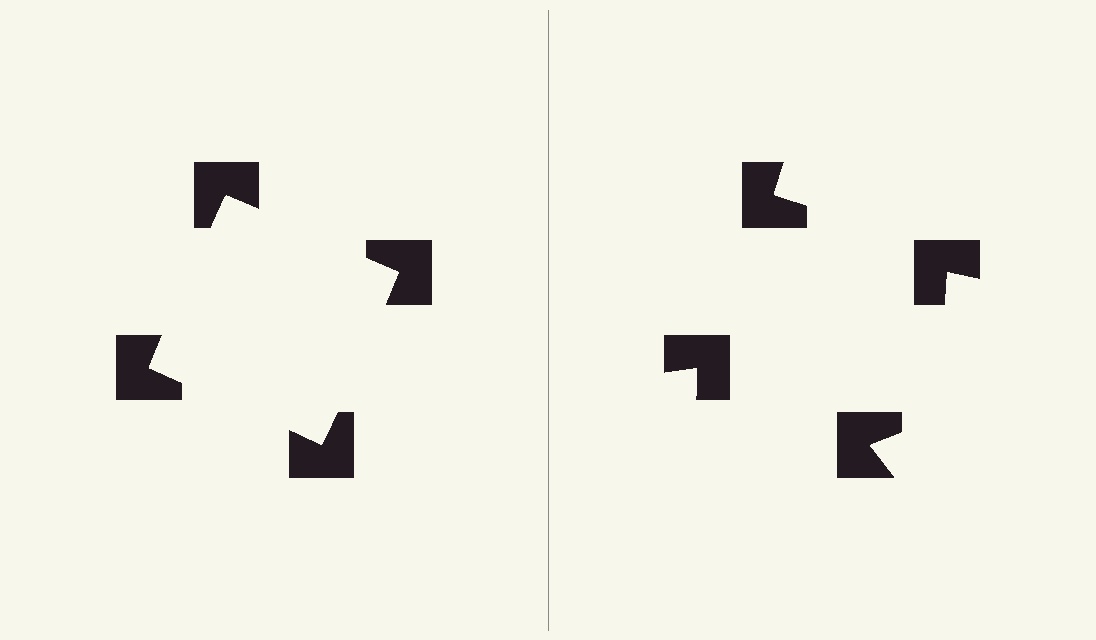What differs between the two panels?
The notched squares are positioned identically on both sides; only the wedge orientations differ. On the left they align to a square; on the right they are misaligned.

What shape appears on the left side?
An illusory square.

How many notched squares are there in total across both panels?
8 — 4 on each side.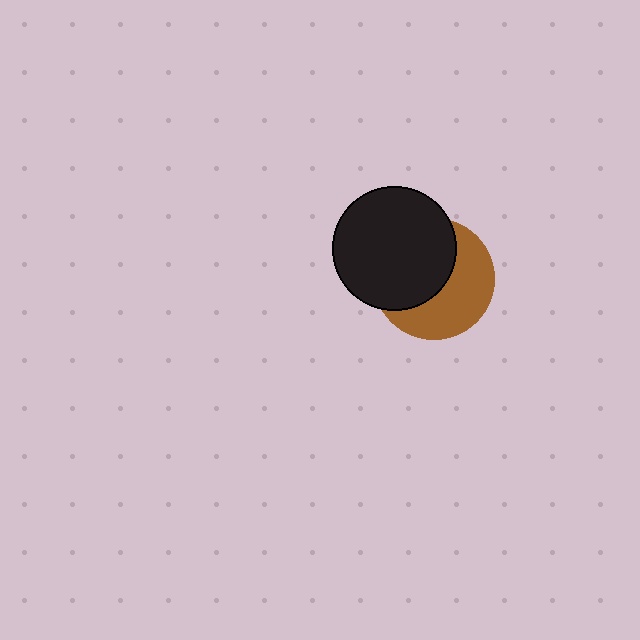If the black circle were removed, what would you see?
You would see the complete brown circle.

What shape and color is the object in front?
The object in front is a black circle.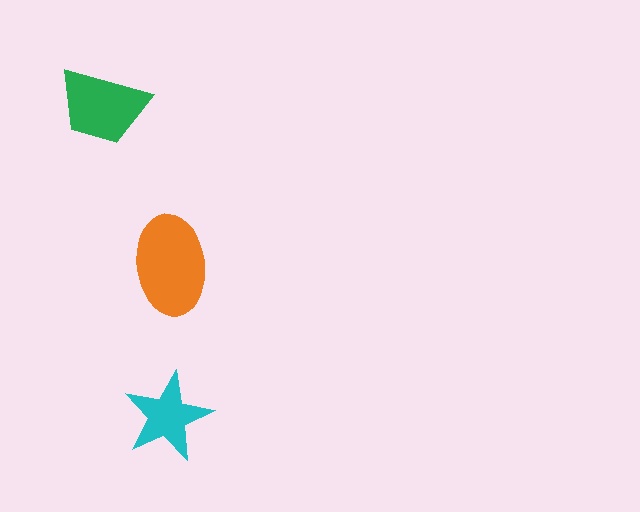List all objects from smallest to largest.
The cyan star, the green trapezoid, the orange ellipse.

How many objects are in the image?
There are 3 objects in the image.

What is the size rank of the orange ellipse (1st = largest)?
1st.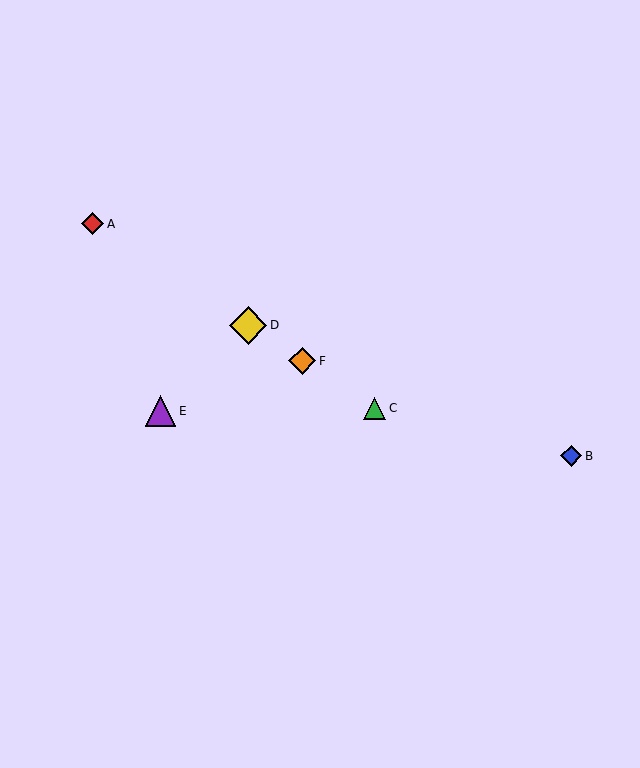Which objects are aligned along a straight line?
Objects A, C, D, F are aligned along a straight line.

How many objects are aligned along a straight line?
4 objects (A, C, D, F) are aligned along a straight line.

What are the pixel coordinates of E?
Object E is at (161, 411).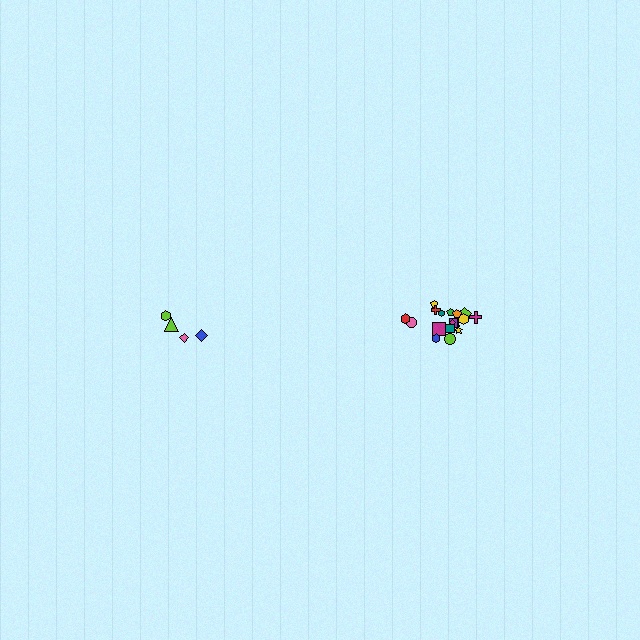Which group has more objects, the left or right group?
The right group.